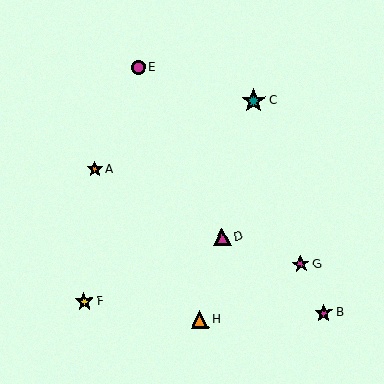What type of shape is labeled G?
Shape G is a magenta star.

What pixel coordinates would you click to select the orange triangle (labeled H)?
Click at (200, 320) to select the orange triangle H.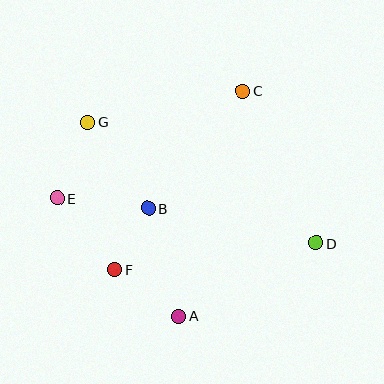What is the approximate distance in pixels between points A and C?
The distance between A and C is approximately 234 pixels.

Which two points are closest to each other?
Points B and F are closest to each other.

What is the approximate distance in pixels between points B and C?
The distance between B and C is approximately 151 pixels.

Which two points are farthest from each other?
Points D and E are farthest from each other.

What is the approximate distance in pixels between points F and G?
The distance between F and G is approximately 150 pixels.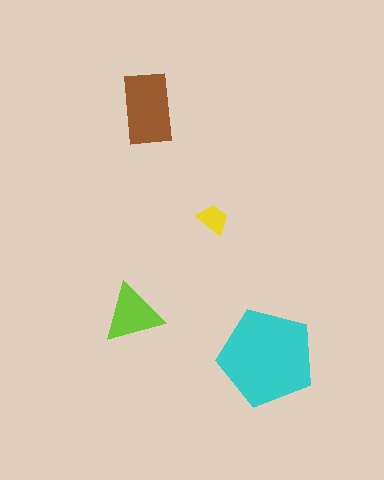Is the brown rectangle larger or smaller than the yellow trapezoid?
Larger.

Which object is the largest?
The cyan pentagon.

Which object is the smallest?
The yellow trapezoid.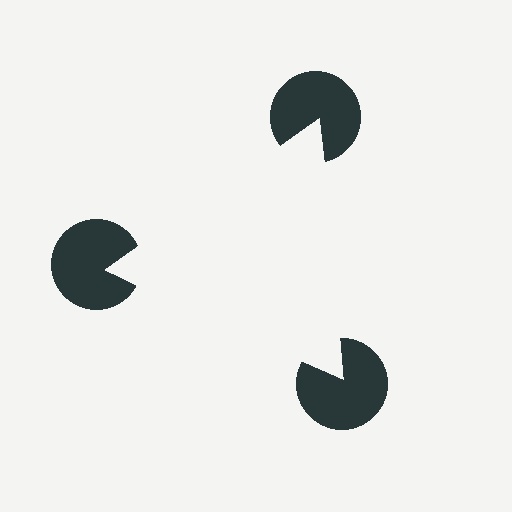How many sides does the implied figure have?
3 sides.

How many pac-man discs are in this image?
There are 3 — one at each vertex of the illusory triangle.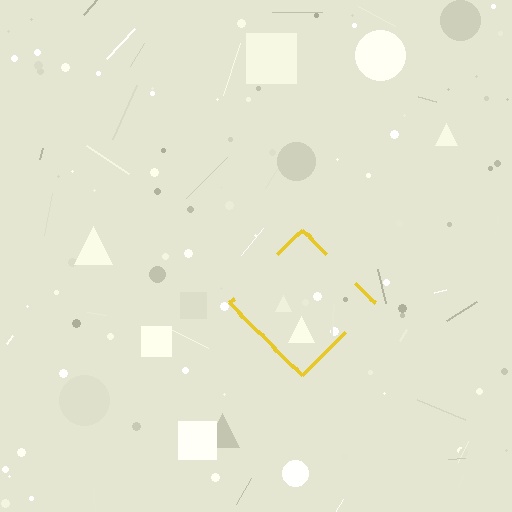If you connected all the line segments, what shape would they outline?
They would outline a diamond.